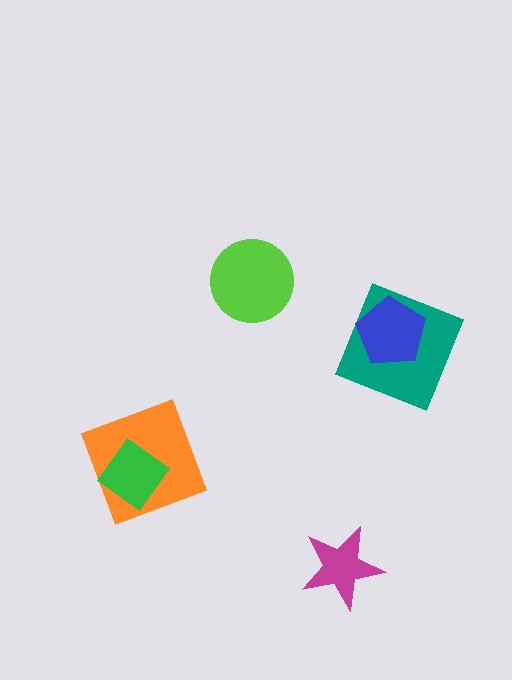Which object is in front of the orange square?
The green diamond is in front of the orange square.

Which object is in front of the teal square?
The blue pentagon is in front of the teal square.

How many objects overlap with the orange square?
1 object overlaps with the orange square.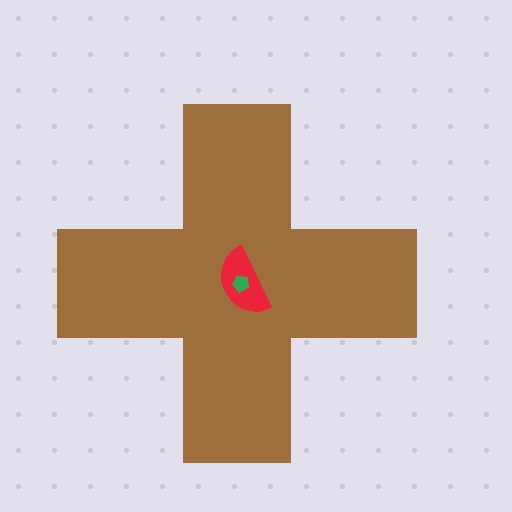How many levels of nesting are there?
3.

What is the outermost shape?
The brown cross.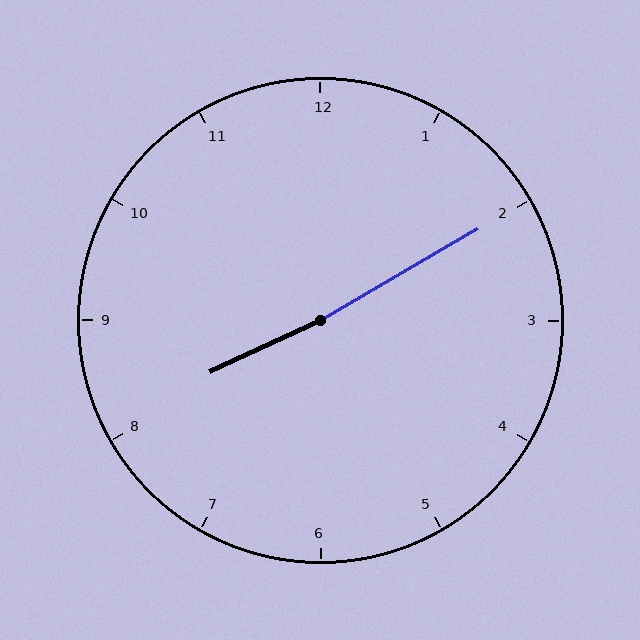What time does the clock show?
8:10.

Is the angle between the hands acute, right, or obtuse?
It is obtuse.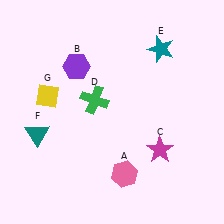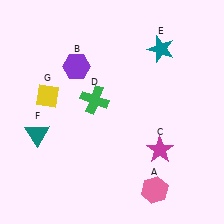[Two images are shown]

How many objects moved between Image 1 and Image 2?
1 object moved between the two images.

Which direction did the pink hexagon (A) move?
The pink hexagon (A) moved right.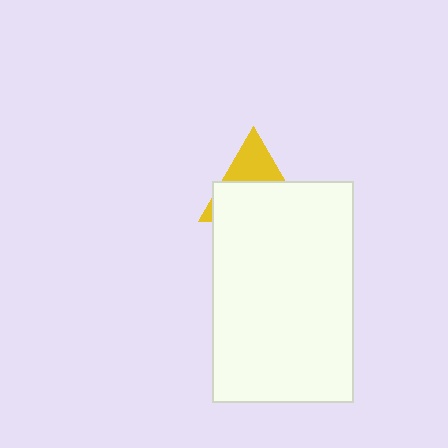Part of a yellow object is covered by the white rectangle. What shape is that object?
It is a triangle.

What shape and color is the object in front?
The object in front is a white rectangle.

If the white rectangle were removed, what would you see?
You would see the complete yellow triangle.